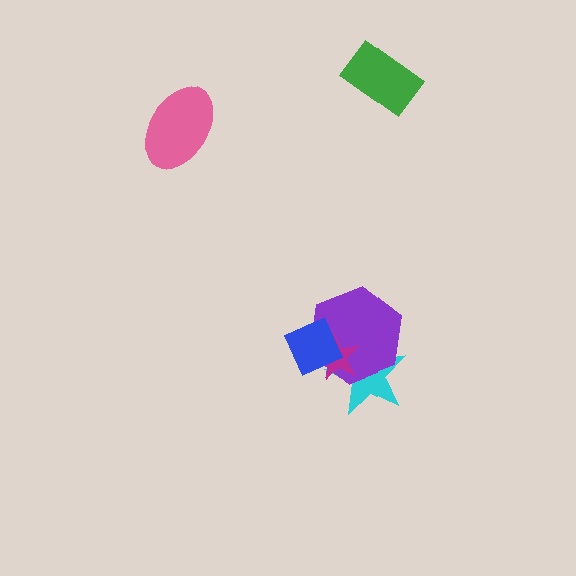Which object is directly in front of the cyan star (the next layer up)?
The purple hexagon is directly in front of the cyan star.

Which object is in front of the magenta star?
The blue diamond is in front of the magenta star.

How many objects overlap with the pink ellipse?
0 objects overlap with the pink ellipse.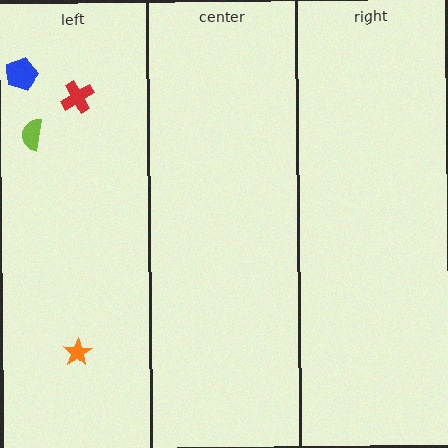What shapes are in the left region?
The blue pentagon, the lime semicircle, the orange star, the red cross.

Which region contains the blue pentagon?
The left region.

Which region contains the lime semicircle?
The left region.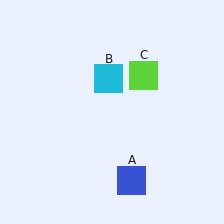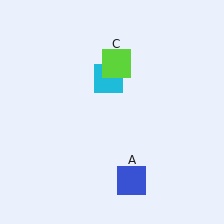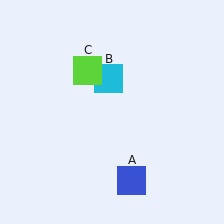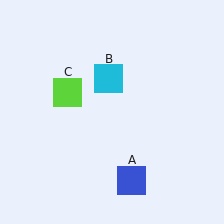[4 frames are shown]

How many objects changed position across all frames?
1 object changed position: lime square (object C).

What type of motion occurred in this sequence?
The lime square (object C) rotated counterclockwise around the center of the scene.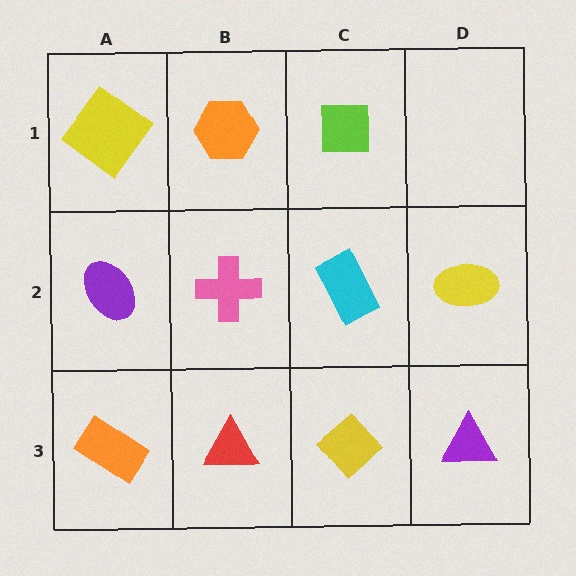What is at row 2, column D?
A yellow ellipse.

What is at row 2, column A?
A purple ellipse.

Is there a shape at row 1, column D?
No, that cell is empty.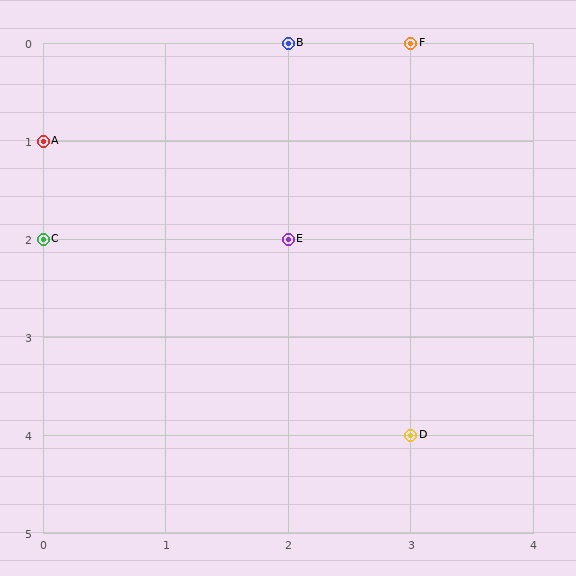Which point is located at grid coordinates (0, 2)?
Point C is at (0, 2).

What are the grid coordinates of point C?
Point C is at grid coordinates (0, 2).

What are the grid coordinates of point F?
Point F is at grid coordinates (3, 0).